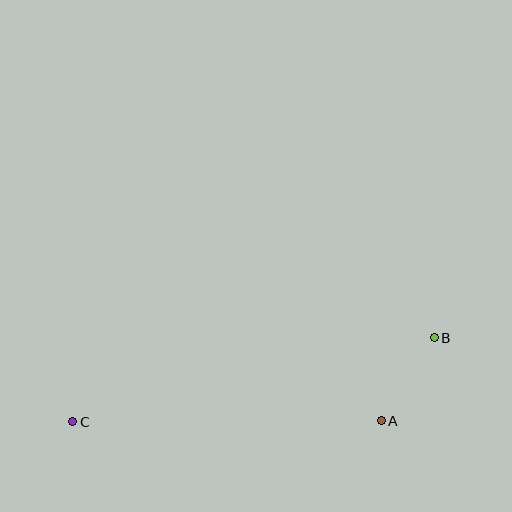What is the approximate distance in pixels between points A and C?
The distance between A and C is approximately 308 pixels.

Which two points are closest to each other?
Points A and B are closest to each other.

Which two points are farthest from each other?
Points B and C are farthest from each other.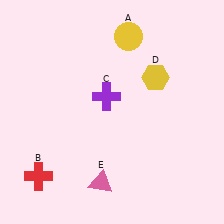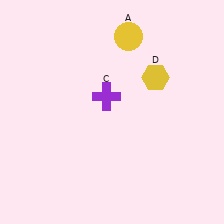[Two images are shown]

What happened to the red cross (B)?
The red cross (B) was removed in Image 2. It was in the bottom-left area of Image 1.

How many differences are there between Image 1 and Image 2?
There are 2 differences between the two images.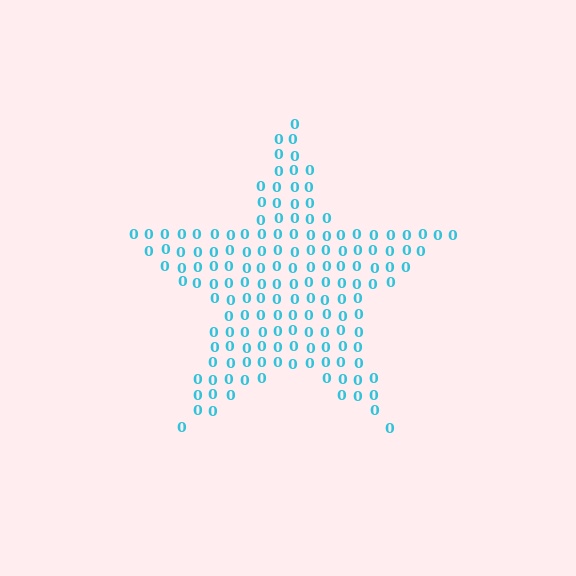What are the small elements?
The small elements are digit 0's.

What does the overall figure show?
The overall figure shows a star.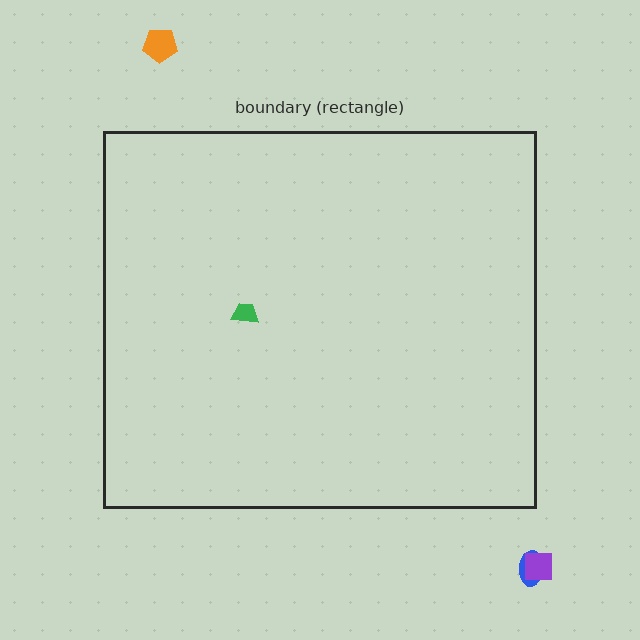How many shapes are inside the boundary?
1 inside, 3 outside.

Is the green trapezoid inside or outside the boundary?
Inside.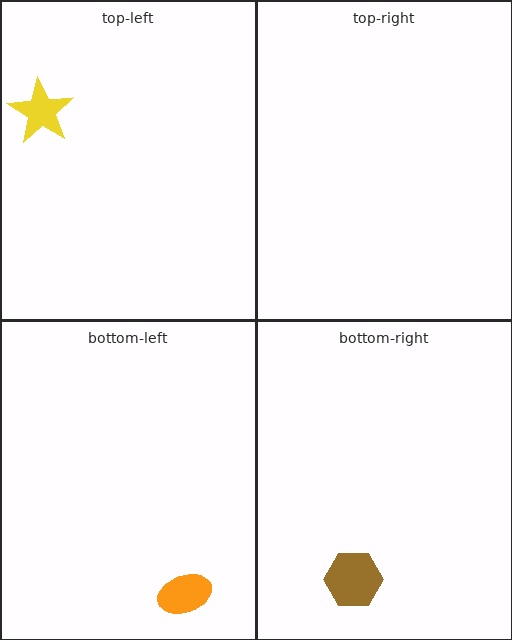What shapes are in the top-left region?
The yellow star.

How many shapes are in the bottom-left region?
1.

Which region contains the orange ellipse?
The bottom-left region.